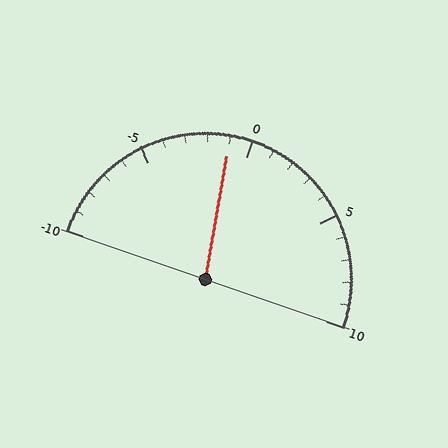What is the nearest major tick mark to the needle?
The nearest major tick mark is 0.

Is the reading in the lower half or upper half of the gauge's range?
The reading is in the lower half of the range (-10 to 10).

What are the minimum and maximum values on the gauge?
The gauge ranges from -10 to 10.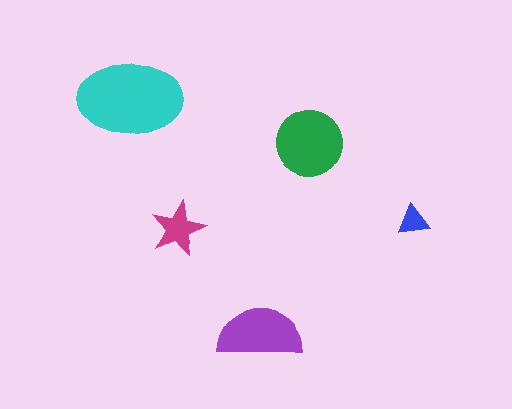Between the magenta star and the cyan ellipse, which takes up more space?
The cyan ellipse.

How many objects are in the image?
There are 5 objects in the image.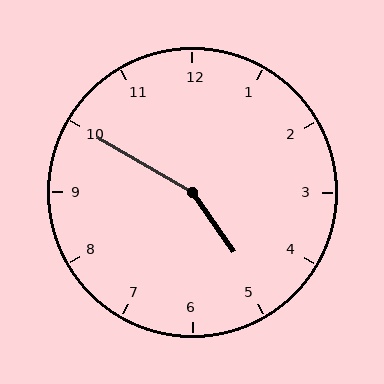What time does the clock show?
4:50.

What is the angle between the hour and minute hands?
Approximately 155 degrees.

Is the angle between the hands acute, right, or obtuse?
It is obtuse.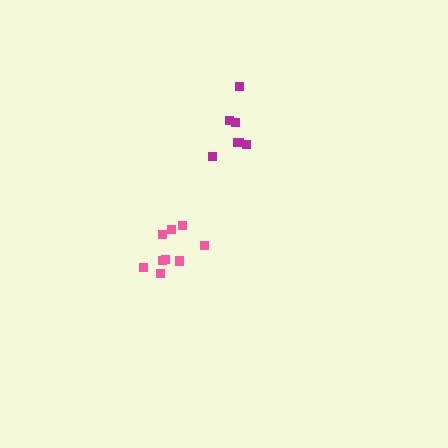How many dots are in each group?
Group 1: 9 dots, Group 2: 7 dots (16 total).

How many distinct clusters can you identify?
There are 2 distinct clusters.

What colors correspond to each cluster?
The clusters are colored: pink, magenta.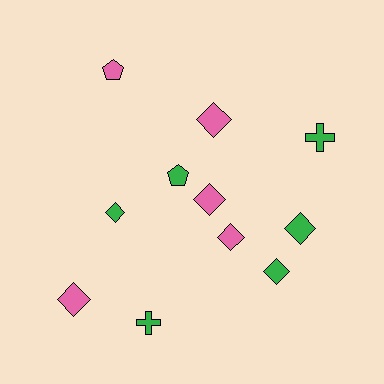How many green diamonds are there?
There are 3 green diamonds.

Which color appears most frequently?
Green, with 6 objects.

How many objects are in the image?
There are 11 objects.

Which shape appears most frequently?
Diamond, with 7 objects.